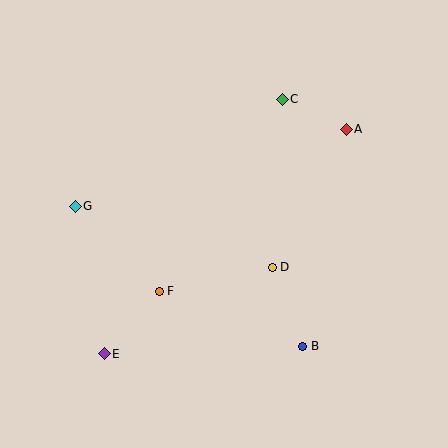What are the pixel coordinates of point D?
Point D is at (272, 267).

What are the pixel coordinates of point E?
Point E is at (104, 354).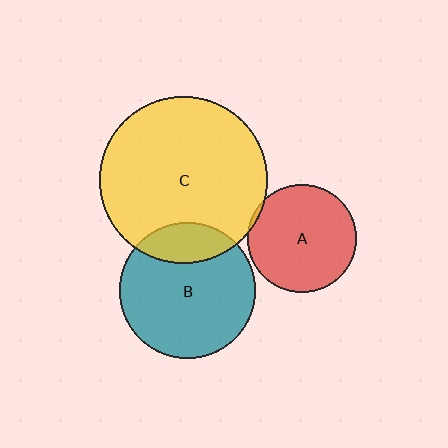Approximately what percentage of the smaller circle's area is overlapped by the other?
Approximately 20%.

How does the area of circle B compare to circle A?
Approximately 1.6 times.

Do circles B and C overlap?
Yes.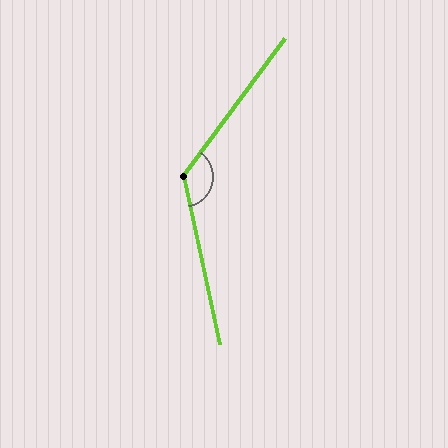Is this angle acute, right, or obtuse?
It is obtuse.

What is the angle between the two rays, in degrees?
Approximately 131 degrees.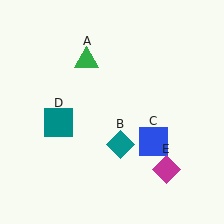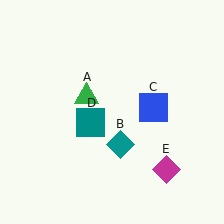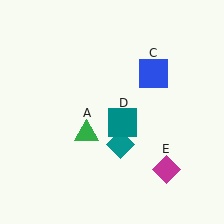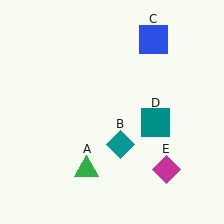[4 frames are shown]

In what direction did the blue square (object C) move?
The blue square (object C) moved up.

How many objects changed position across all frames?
3 objects changed position: green triangle (object A), blue square (object C), teal square (object D).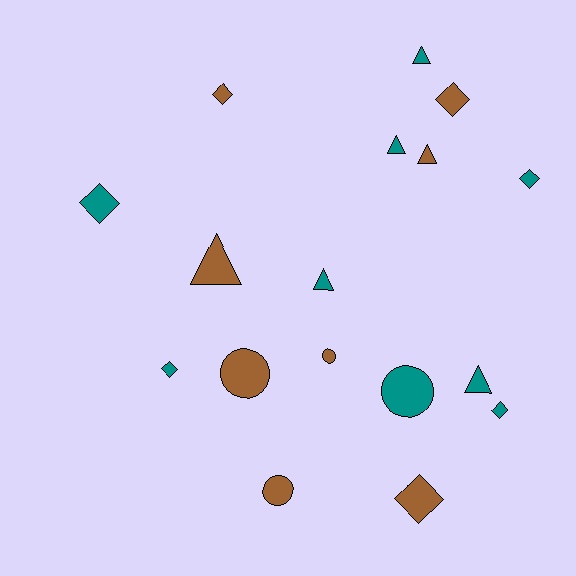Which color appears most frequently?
Teal, with 9 objects.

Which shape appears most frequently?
Diamond, with 7 objects.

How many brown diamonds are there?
There are 3 brown diamonds.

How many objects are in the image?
There are 17 objects.